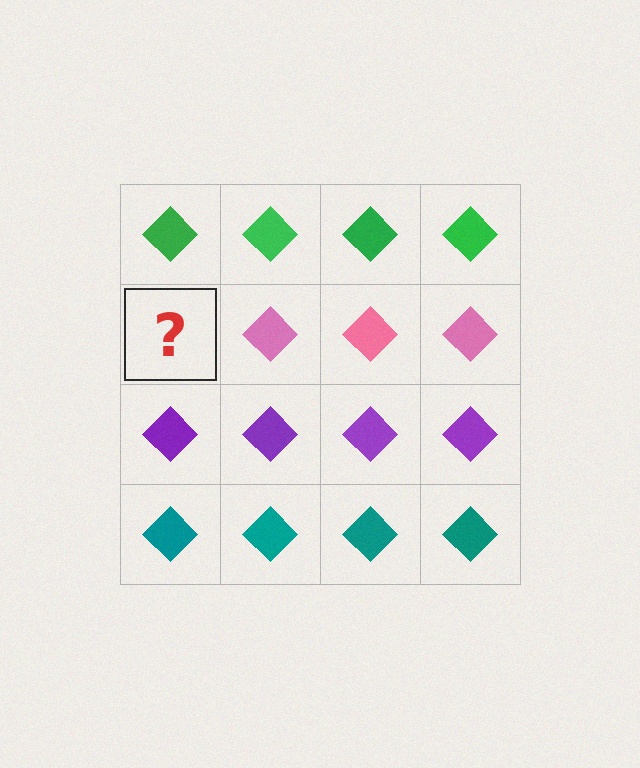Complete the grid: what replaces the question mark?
The question mark should be replaced with a pink diamond.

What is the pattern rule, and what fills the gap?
The rule is that each row has a consistent color. The gap should be filled with a pink diamond.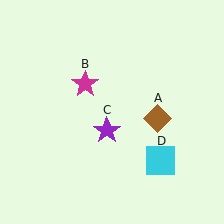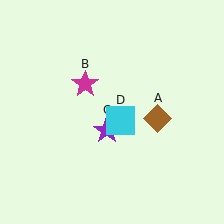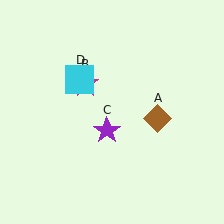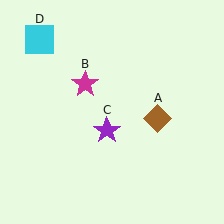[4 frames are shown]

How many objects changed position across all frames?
1 object changed position: cyan square (object D).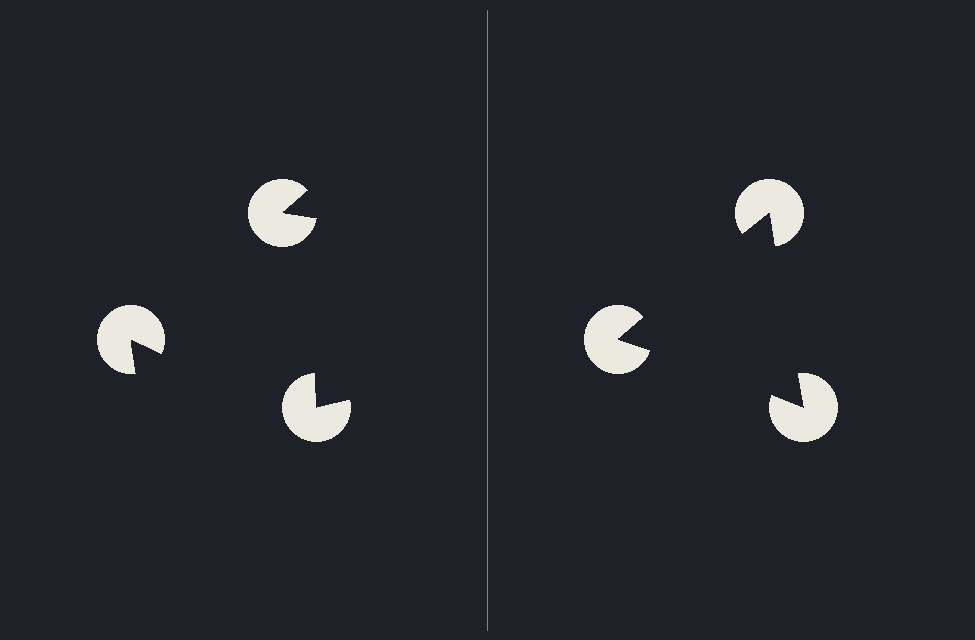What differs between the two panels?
The pac-man discs are positioned identically on both sides; only the wedge orientations differ. On the right they align to a triangle; on the left they are misaligned.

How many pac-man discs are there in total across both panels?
6 — 3 on each side.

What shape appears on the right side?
An illusory triangle.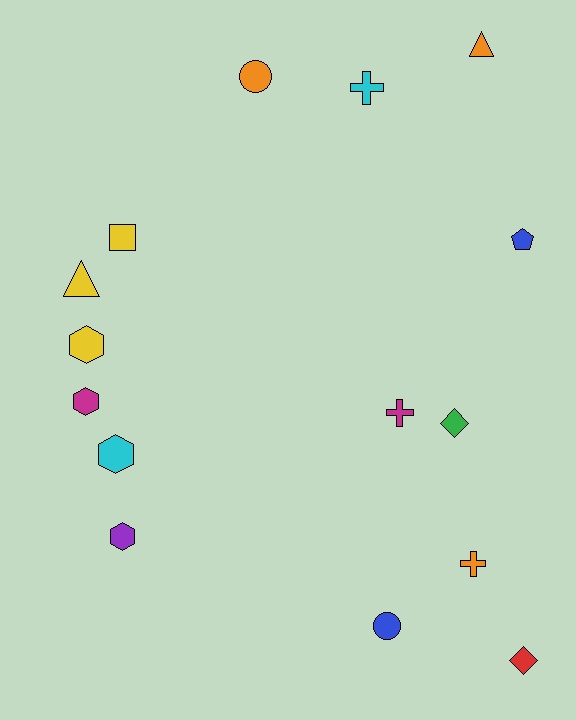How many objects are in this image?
There are 15 objects.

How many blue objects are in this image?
There are 2 blue objects.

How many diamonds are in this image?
There are 2 diamonds.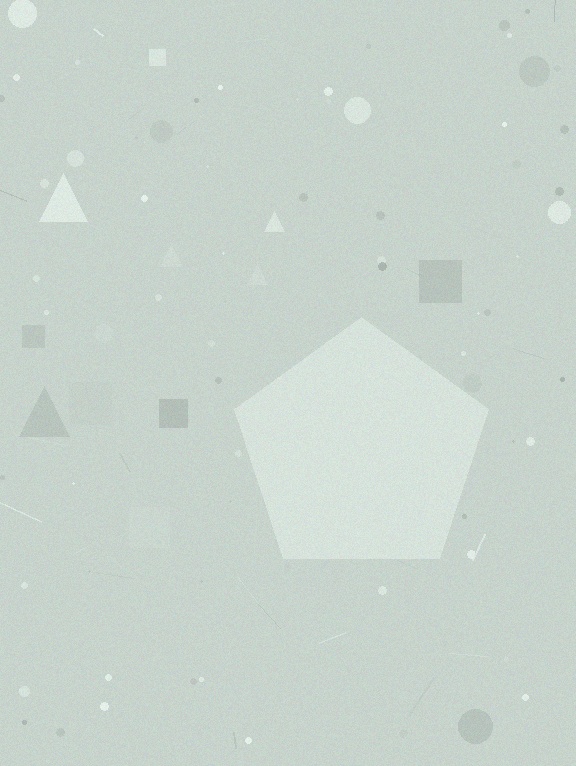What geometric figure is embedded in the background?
A pentagon is embedded in the background.